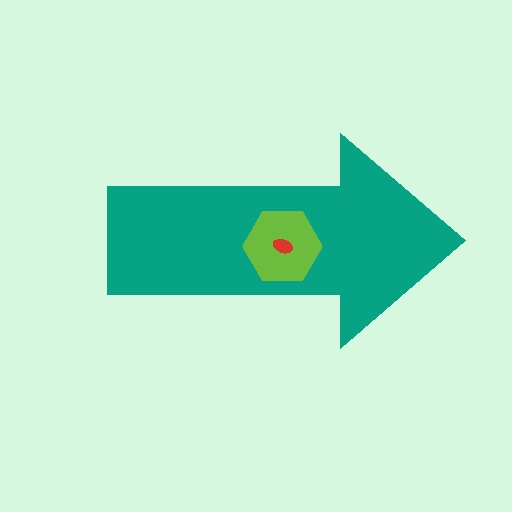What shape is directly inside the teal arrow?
The lime hexagon.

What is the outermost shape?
The teal arrow.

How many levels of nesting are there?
3.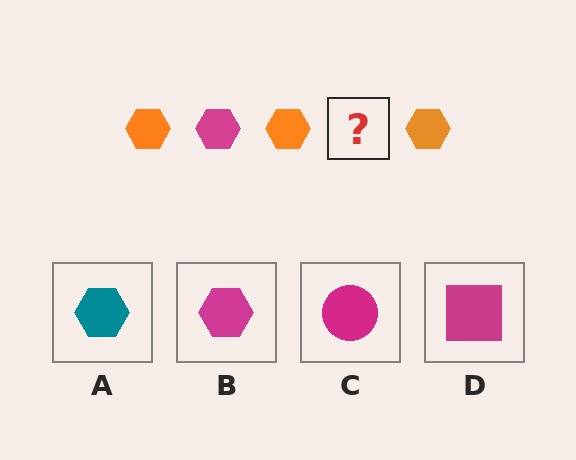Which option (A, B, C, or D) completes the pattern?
B.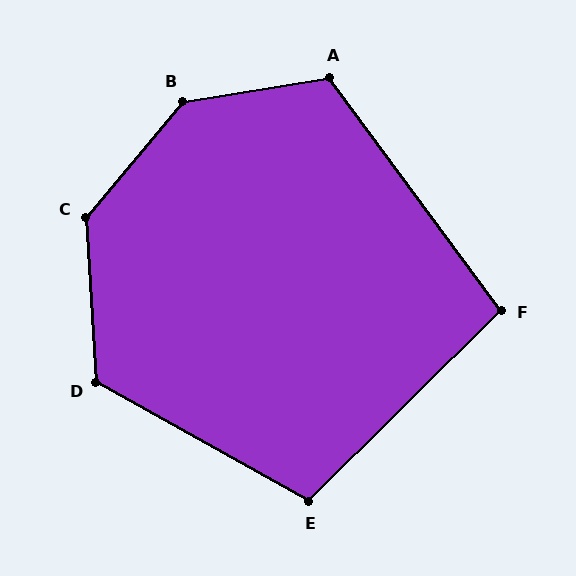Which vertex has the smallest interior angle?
F, at approximately 98 degrees.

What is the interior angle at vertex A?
Approximately 117 degrees (obtuse).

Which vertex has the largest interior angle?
B, at approximately 139 degrees.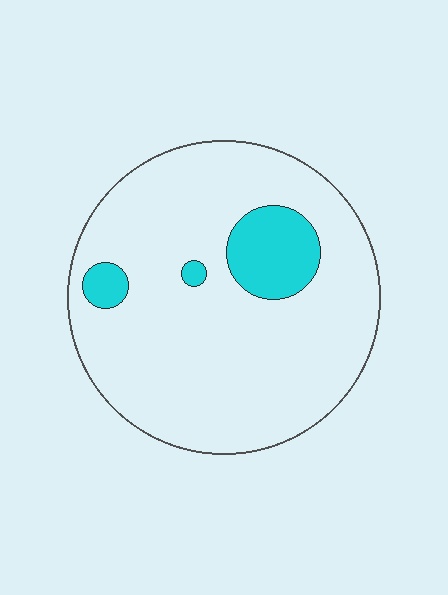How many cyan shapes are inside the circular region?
3.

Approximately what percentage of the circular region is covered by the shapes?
Approximately 10%.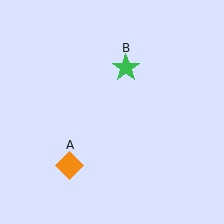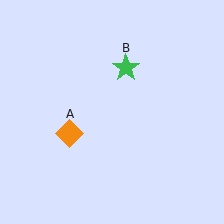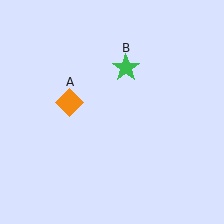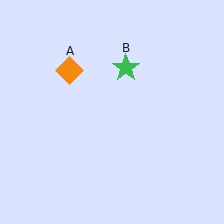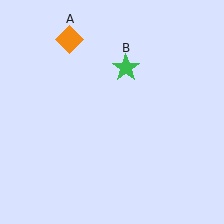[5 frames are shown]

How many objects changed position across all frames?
1 object changed position: orange diamond (object A).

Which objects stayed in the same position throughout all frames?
Green star (object B) remained stationary.